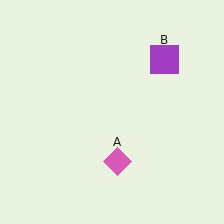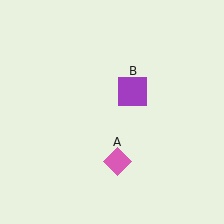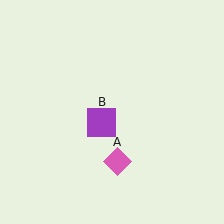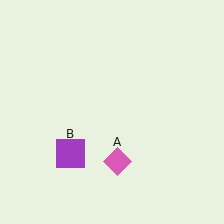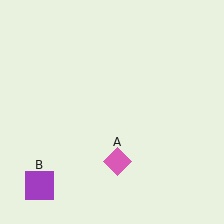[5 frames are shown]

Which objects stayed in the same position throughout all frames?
Pink diamond (object A) remained stationary.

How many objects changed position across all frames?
1 object changed position: purple square (object B).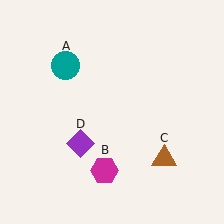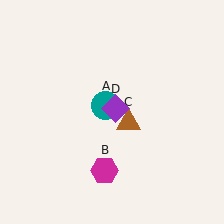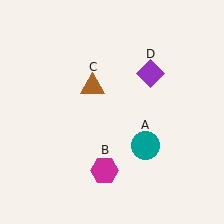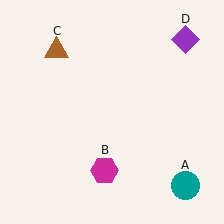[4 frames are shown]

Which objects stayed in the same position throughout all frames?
Magenta hexagon (object B) remained stationary.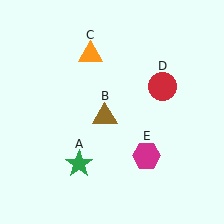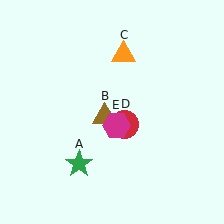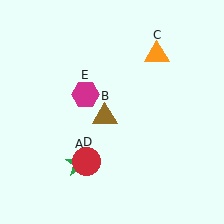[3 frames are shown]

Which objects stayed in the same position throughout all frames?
Green star (object A) and brown triangle (object B) remained stationary.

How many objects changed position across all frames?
3 objects changed position: orange triangle (object C), red circle (object D), magenta hexagon (object E).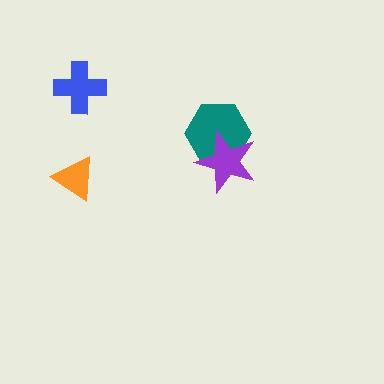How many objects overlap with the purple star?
1 object overlaps with the purple star.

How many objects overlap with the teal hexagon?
1 object overlaps with the teal hexagon.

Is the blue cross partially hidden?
No, no other shape covers it.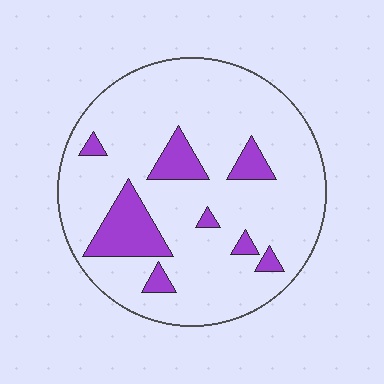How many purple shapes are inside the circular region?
8.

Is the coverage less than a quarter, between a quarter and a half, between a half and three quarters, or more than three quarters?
Less than a quarter.